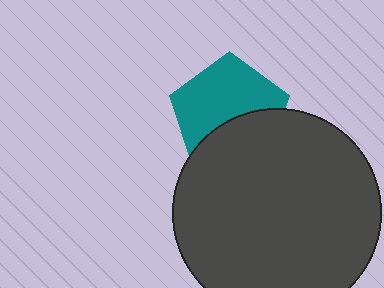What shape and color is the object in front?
The object in front is a dark gray circle.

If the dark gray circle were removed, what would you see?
You would see the complete teal pentagon.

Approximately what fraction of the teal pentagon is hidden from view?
Roughly 40% of the teal pentagon is hidden behind the dark gray circle.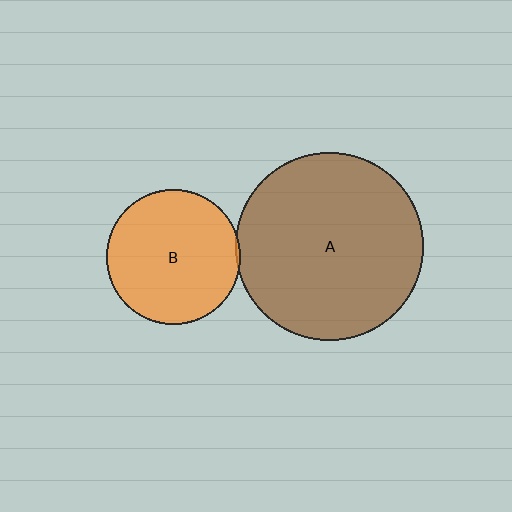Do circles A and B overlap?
Yes.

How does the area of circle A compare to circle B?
Approximately 2.0 times.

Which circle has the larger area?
Circle A (brown).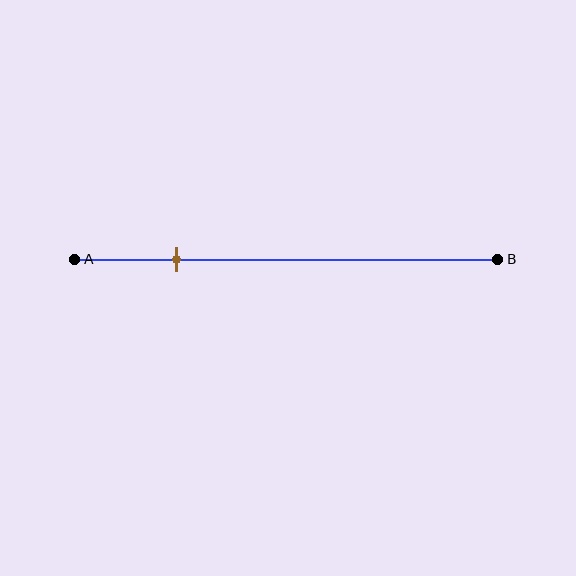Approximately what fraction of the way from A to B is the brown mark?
The brown mark is approximately 25% of the way from A to B.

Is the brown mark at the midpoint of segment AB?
No, the mark is at about 25% from A, not at the 50% midpoint.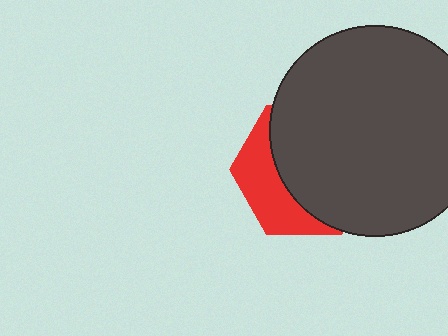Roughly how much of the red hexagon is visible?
A small part of it is visible (roughly 35%).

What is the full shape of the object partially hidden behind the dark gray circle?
The partially hidden object is a red hexagon.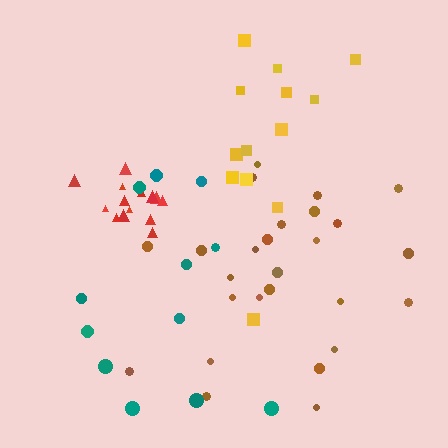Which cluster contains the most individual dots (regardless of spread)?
Brown (26).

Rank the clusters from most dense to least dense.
red, brown, yellow, teal.